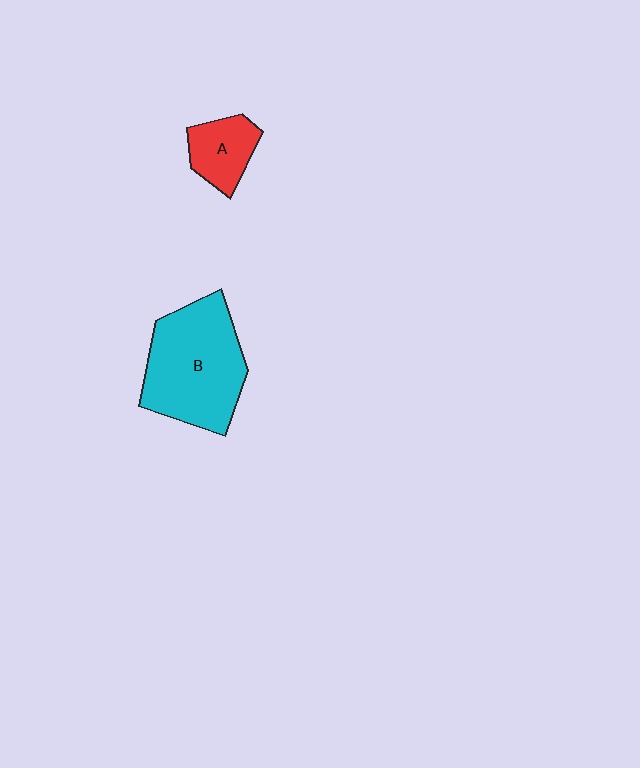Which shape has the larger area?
Shape B (cyan).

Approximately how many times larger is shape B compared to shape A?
Approximately 2.6 times.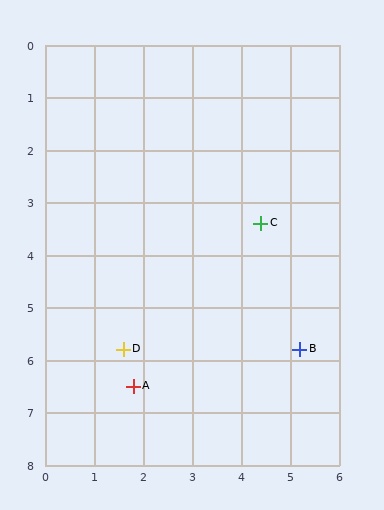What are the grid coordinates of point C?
Point C is at approximately (4.4, 3.4).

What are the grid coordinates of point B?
Point B is at approximately (5.2, 5.8).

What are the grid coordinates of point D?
Point D is at approximately (1.6, 5.8).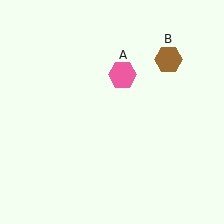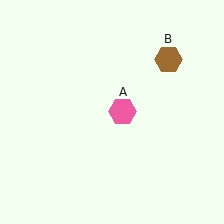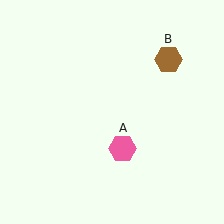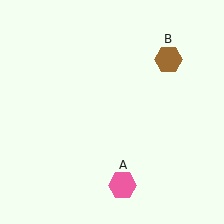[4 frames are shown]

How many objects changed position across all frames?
1 object changed position: pink hexagon (object A).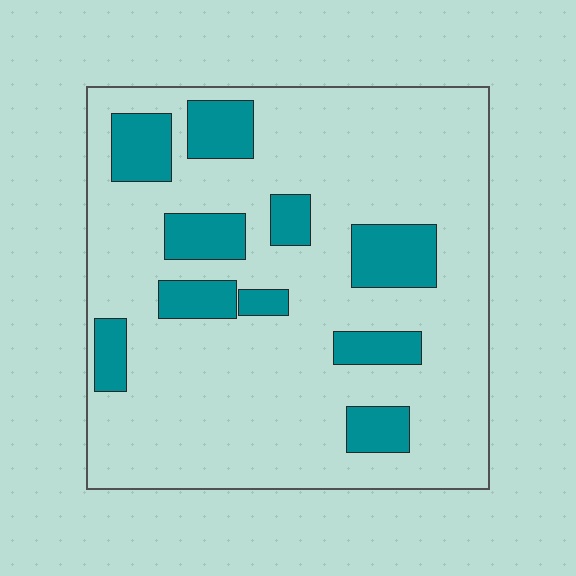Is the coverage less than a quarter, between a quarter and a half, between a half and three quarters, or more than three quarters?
Less than a quarter.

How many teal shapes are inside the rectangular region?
10.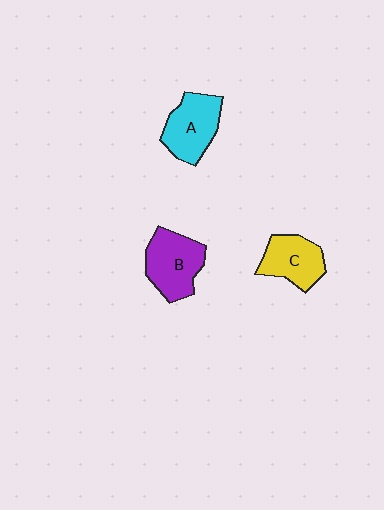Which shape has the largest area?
Shape B (purple).